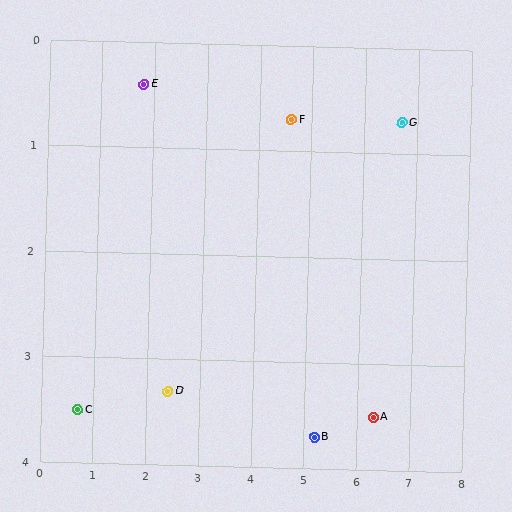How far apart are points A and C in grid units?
Points A and C are about 5.6 grid units apart.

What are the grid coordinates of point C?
Point C is at approximately (0.7, 3.5).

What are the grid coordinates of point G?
Point G is at approximately (6.7, 0.7).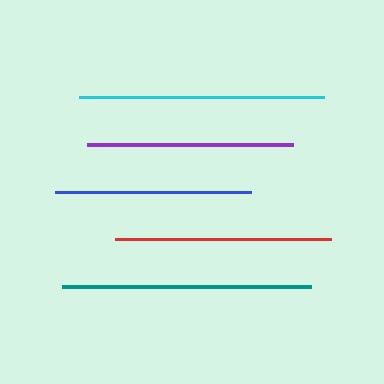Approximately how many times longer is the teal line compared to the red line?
The teal line is approximately 1.2 times the length of the red line.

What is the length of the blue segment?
The blue segment is approximately 196 pixels long.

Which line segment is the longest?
The teal line is the longest at approximately 249 pixels.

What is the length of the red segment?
The red segment is approximately 216 pixels long.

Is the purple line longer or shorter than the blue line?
The purple line is longer than the blue line.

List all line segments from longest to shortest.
From longest to shortest: teal, cyan, red, purple, blue.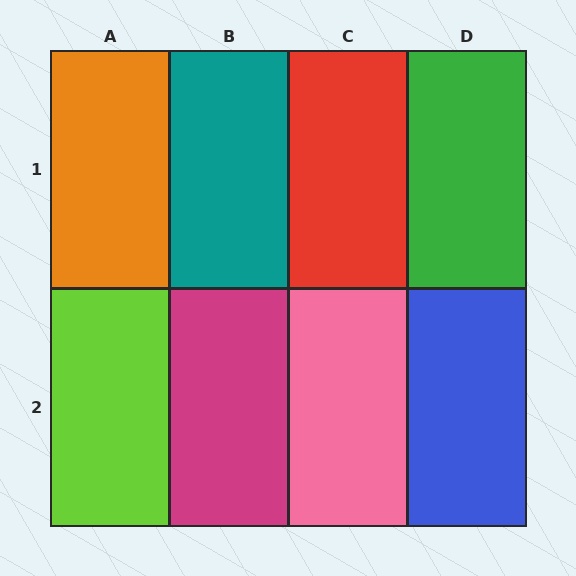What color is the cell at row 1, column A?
Orange.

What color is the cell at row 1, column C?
Red.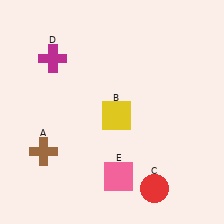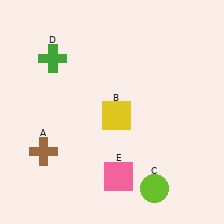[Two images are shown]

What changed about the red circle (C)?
In Image 1, C is red. In Image 2, it changed to lime.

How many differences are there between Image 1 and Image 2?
There are 2 differences between the two images.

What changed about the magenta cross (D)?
In Image 1, D is magenta. In Image 2, it changed to green.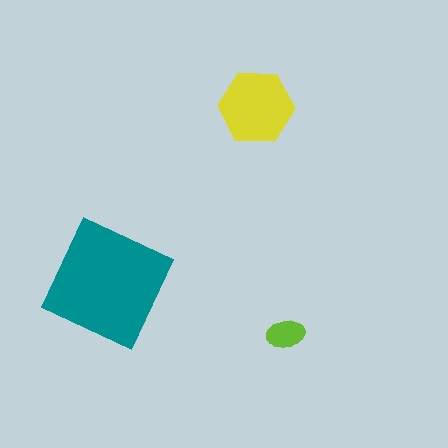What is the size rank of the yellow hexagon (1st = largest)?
2nd.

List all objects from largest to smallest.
The teal square, the yellow hexagon, the lime ellipse.